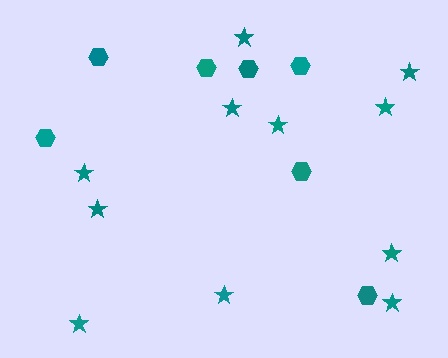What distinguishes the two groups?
There are 2 groups: one group of hexagons (7) and one group of stars (11).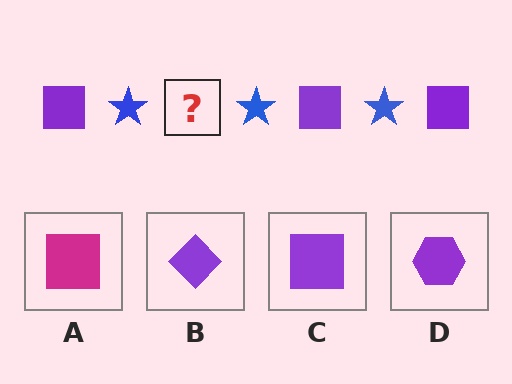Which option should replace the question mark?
Option C.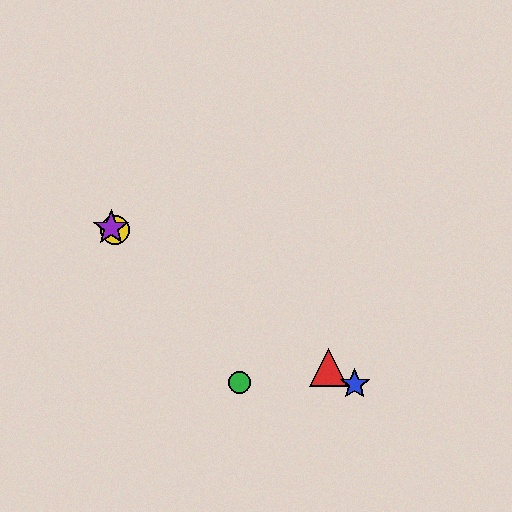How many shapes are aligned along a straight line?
4 shapes (the red triangle, the blue star, the yellow circle, the purple star) are aligned along a straight line.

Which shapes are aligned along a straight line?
The red triangle, the blue star, the yellow circle, the purple star are aligned along a straight line.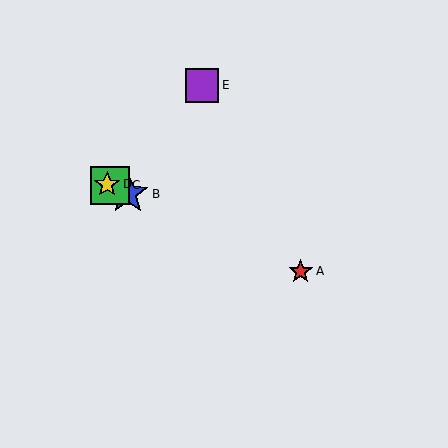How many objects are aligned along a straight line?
4 objects (A, B, C, D) are aligned along a straight line.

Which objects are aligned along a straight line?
Objects A, B, C, D are aligned along a straight line.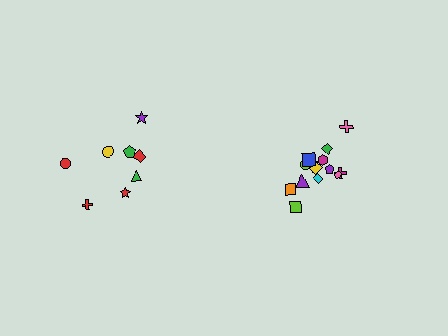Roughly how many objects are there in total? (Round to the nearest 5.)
Roughly 25 objects in total.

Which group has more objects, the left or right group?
The right group.